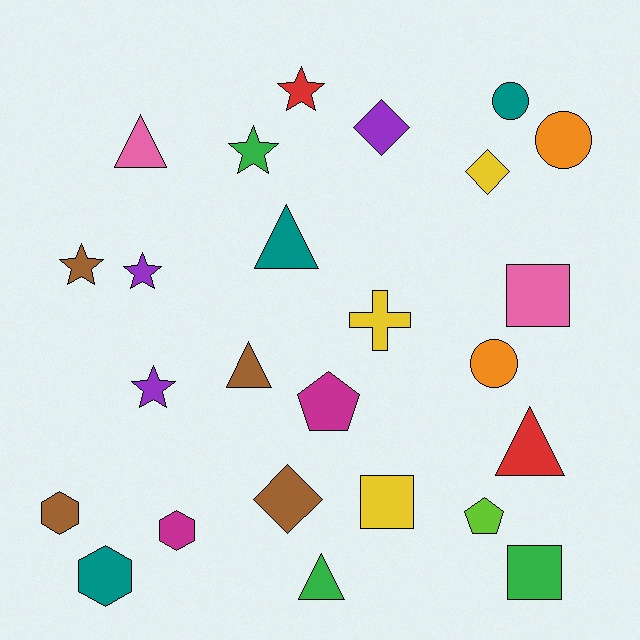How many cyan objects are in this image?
There are no cyan objects.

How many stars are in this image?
There are 5 stars.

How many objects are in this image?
There are 25 objects.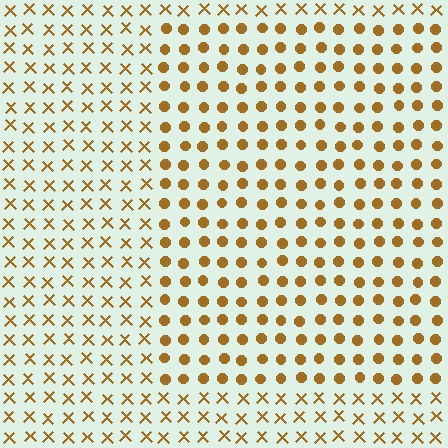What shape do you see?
I see a rectangle.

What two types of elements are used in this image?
The image uses circles inside the rectangle region and X marks outside it.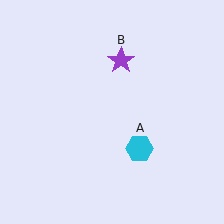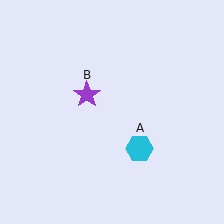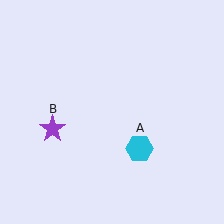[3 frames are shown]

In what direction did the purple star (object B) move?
The purple star (object B) moved down and to the left.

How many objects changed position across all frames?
1 object changed position: purple star (object B).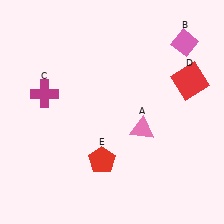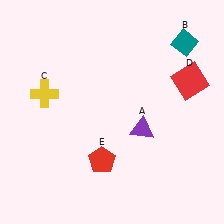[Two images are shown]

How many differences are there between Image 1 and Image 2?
There are 3 differences between the two images.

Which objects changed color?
A changed from pink to purple. B changed from pink to teal. C changed from magenta to yellow.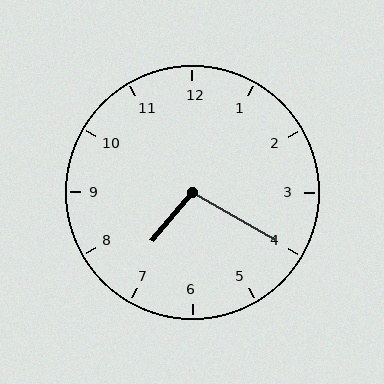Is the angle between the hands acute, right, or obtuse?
It is obtuse.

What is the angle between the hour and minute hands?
Approximately 100 degrees.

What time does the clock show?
7:20.